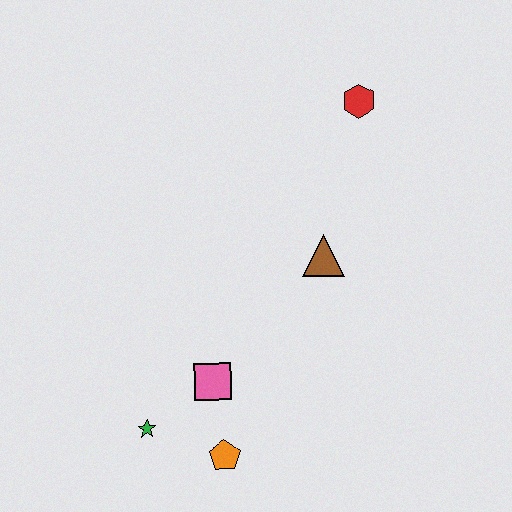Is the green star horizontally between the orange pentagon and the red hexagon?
No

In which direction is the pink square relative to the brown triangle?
The pink square is below the brown triangle.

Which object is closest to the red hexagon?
The brown triangle is closest to the red hexagon.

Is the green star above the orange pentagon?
Yes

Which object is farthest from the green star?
The red hexagon is farthest from the green star.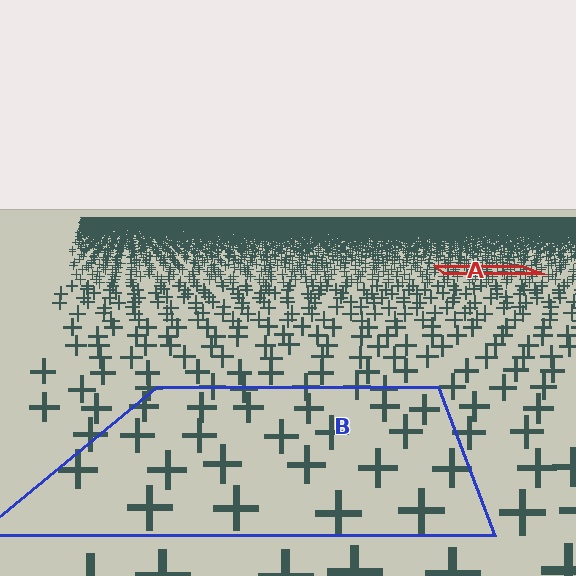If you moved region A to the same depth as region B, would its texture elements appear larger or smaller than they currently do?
They would appear larger. At a closer depth, the same texture elements are projected at a bigger on-screen size.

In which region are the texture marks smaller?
The texture marks are smaller in region A, because it is farther away.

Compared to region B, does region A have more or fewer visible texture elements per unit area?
Region A has more texture elements per unit area — they are packed more densely because it is farther away.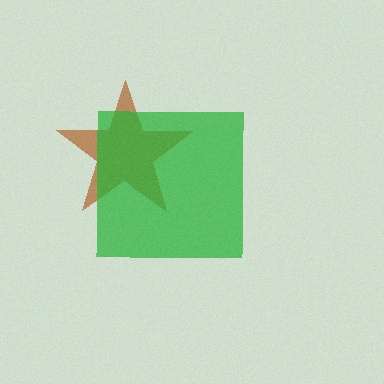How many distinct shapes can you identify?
There are 2 distinct shapes: a brown star, a green square.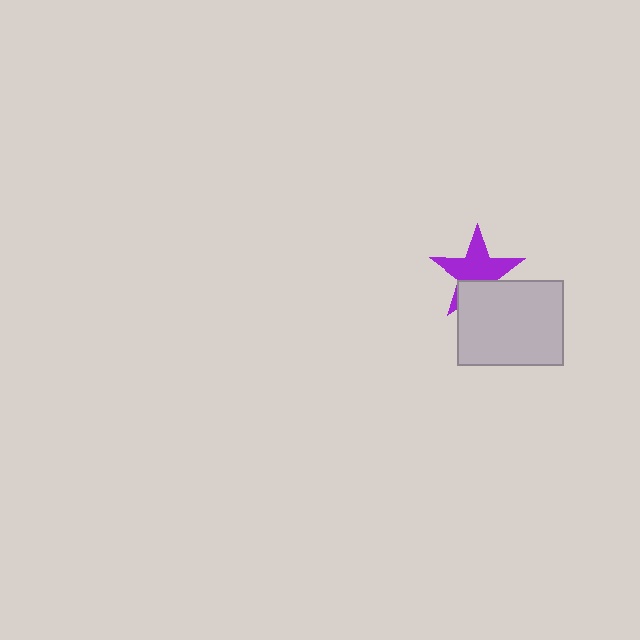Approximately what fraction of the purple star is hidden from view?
Roughly 32% of the purple star is hidden behind the light gray rectangle.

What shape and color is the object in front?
The object in front is a light gray rectangle.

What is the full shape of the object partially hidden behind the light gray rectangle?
The partially hidden object is a purple star.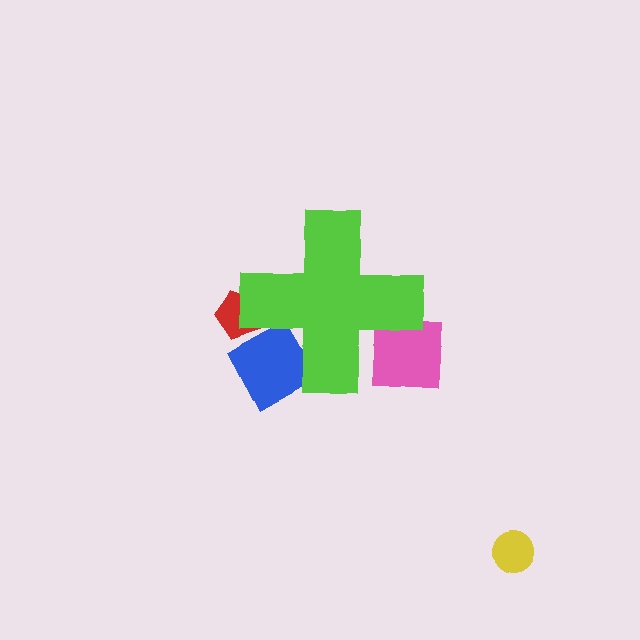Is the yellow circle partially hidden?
No, the yellow circle is fully visible.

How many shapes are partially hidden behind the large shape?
3 shapes are partially hidden.